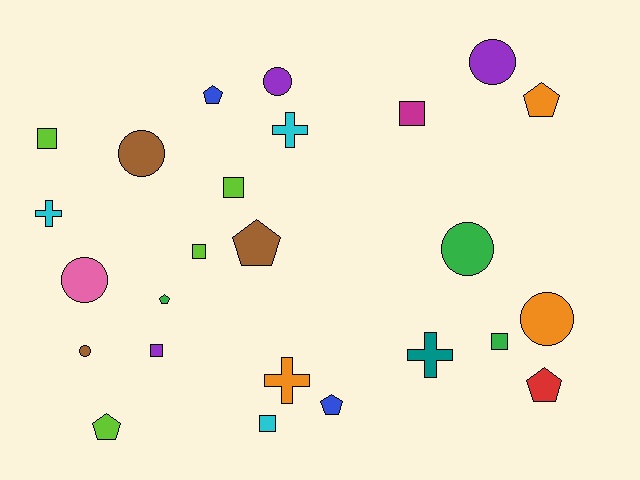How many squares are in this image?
There are 7 squares.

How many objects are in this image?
There are 25 objects.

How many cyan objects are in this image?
There are 3 cyan objects.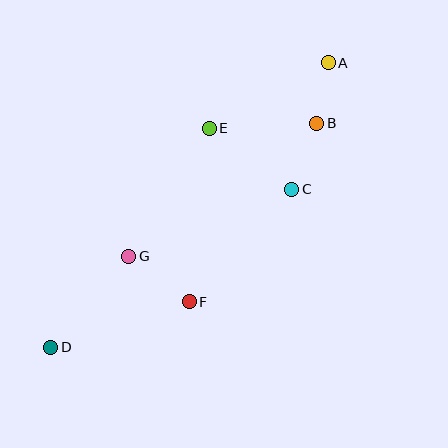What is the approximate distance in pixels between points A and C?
The distance between A and C is approximately 132 pixels.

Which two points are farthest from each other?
Points A and D are farthest from each other.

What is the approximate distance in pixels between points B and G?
The distance between B and G is approximately 230 pixels.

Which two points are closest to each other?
Points A and B are closest to each other.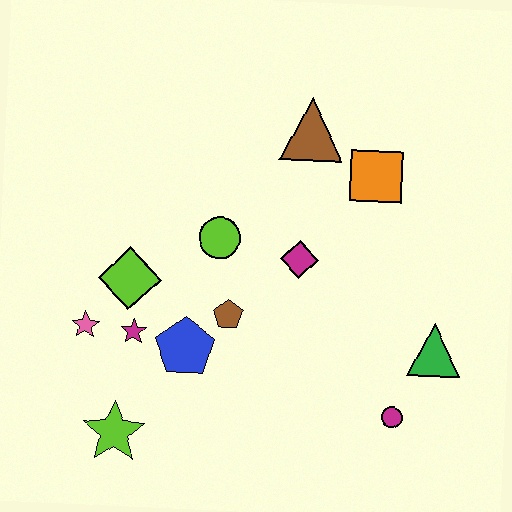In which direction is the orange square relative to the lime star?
The orange square is above the lime star.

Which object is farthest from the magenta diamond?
The lime star is farthest from the magenta diamond.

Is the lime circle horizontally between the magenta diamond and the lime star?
Yes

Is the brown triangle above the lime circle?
Yes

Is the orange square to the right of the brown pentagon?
Yes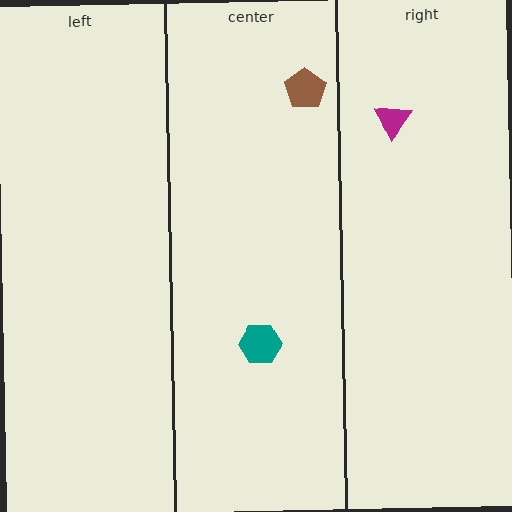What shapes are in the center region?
The teal hexagon, the brown pentagon.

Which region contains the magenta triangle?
The right region.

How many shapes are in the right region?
1.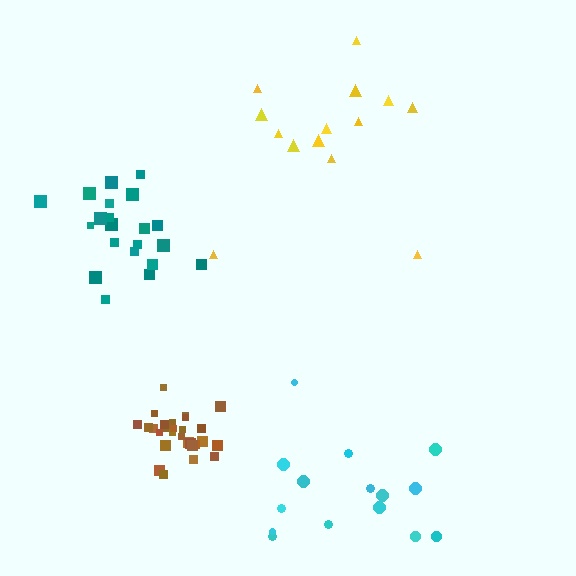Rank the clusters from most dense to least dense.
brown, teal, yellow, cyan.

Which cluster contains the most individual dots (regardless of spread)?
Brown (28).